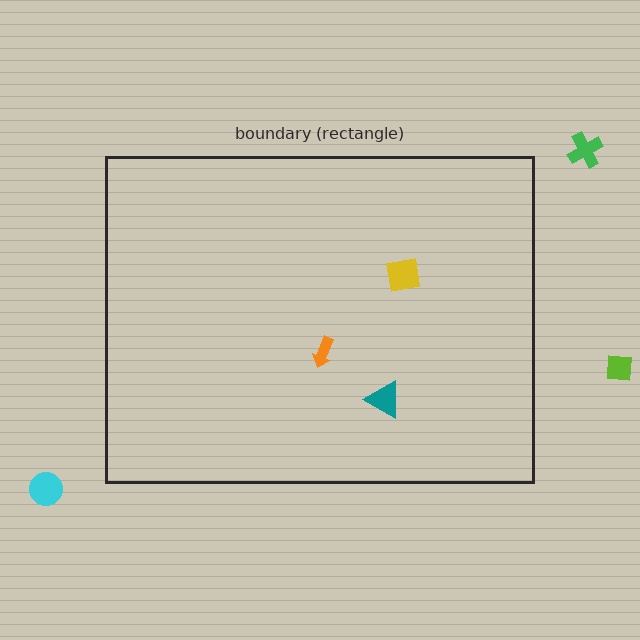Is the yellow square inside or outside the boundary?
Inside.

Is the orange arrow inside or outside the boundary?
Inside.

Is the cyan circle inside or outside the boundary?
Outside.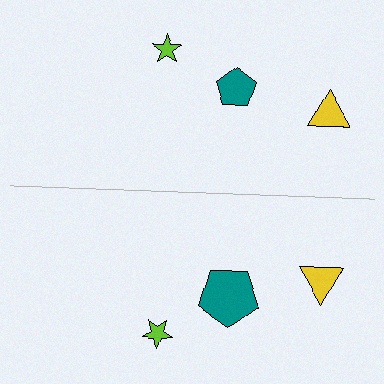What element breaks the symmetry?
The teal pentagon on the bottom side has a different size than its mirror counterpart.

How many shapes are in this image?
There are 6 shapes in this image.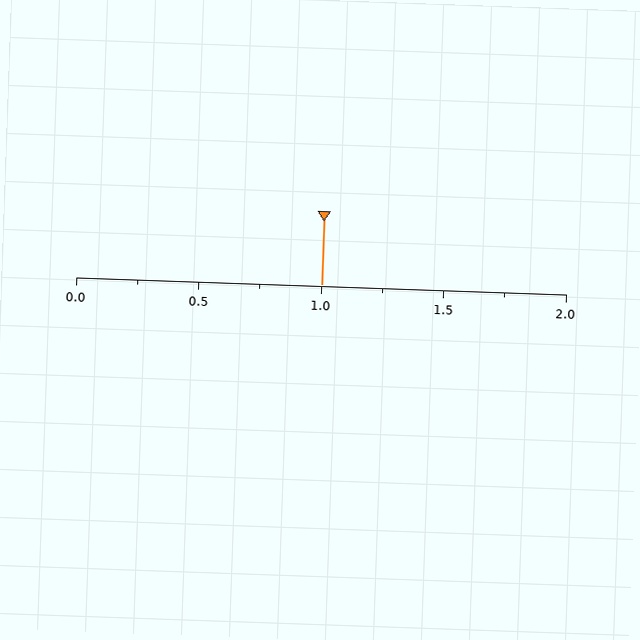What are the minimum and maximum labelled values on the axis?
The axis runs from 0.0 to 2.0.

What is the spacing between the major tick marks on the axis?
The major ticks are spaced 0.5 apart.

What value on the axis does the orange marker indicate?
The marker indicates approximately 1.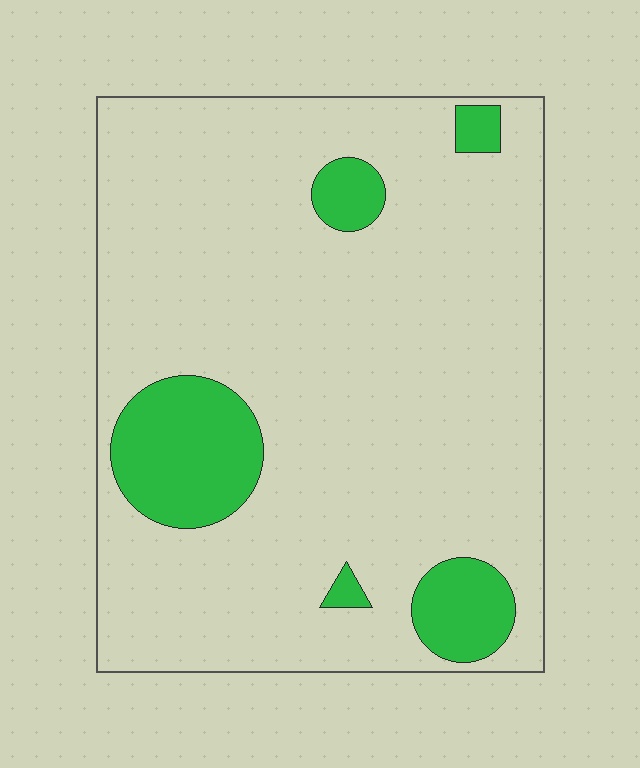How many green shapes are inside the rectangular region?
5.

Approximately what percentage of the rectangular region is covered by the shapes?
Approximately 15%.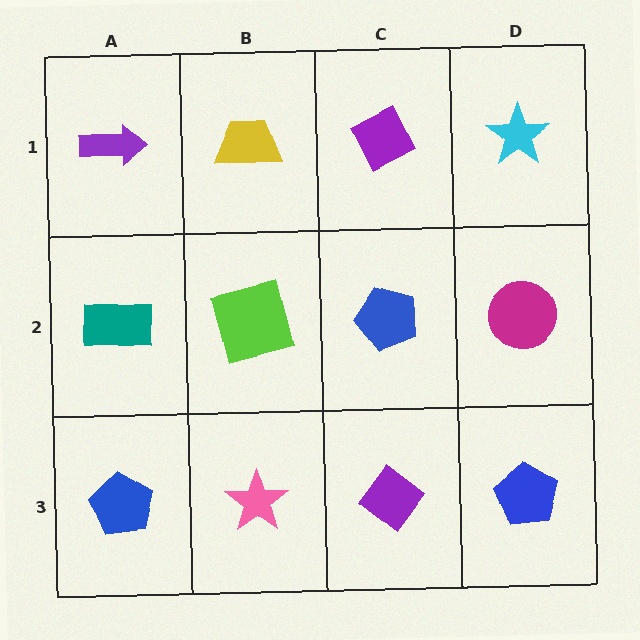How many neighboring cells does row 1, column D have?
2.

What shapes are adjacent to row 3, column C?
A blue pentagon (row 2, column C), a pink star (row 3, column B), a blue pentagon (row 3, column D).